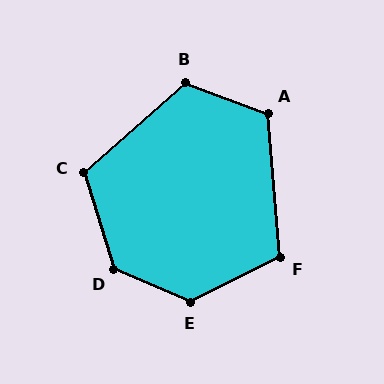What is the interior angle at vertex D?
Approximately 130 degrees (obtuse).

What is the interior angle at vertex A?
Approximately 115 degrees (obtuse).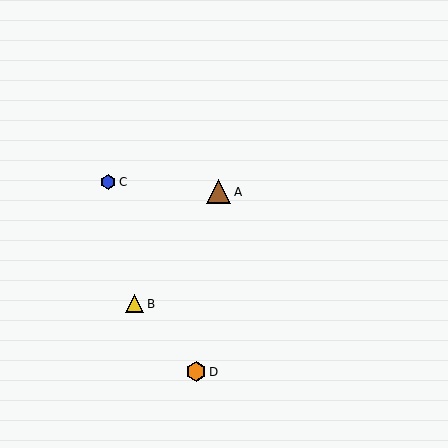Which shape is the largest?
The brown triangle (labeled A) is the largest.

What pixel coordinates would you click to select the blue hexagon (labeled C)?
Click at (108, 182) to select the blue hexagon C.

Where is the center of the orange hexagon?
The center of the orange hexagon is at (196, 372).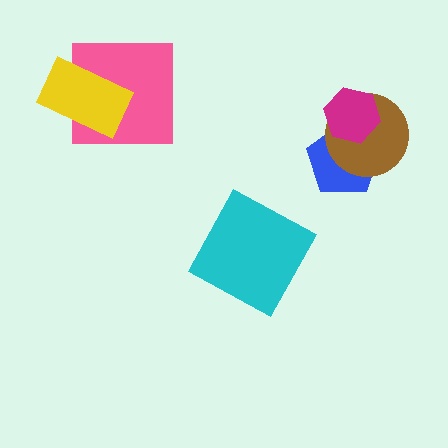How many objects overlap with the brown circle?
2 objects overlap with the brown circle.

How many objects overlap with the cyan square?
0 objects overlap with the cyan square.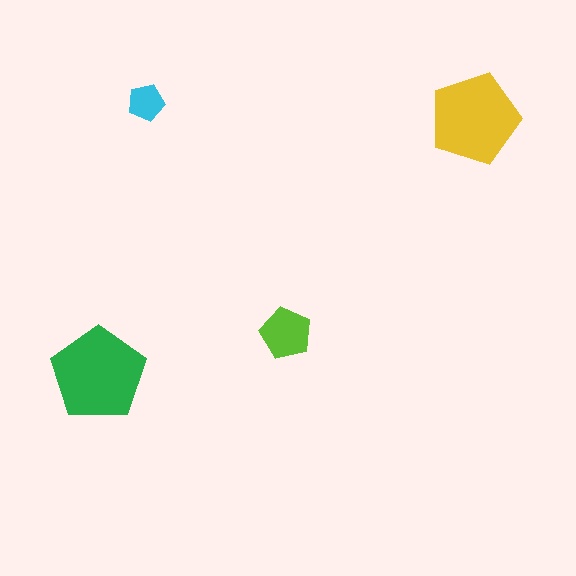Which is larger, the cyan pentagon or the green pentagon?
The green one.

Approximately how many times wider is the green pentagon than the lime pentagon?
About 2 times wider.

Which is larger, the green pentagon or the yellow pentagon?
The green one.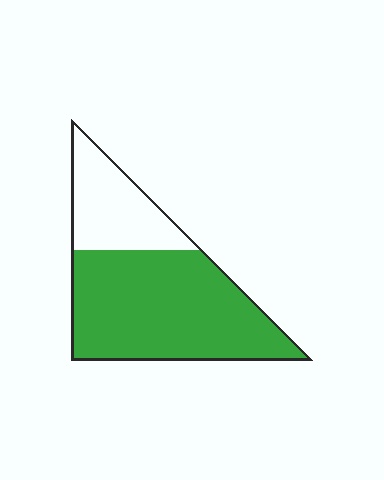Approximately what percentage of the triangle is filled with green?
Approximately 70%.